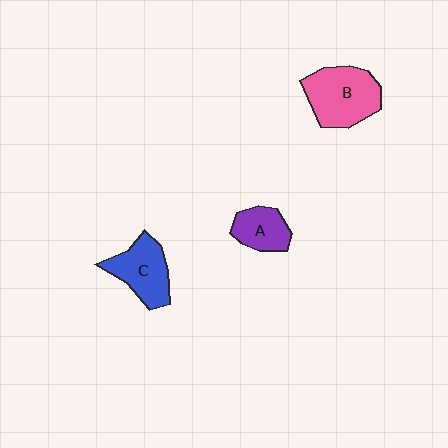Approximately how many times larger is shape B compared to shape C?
Approximately 1.3 times.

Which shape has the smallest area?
Shape A (purple).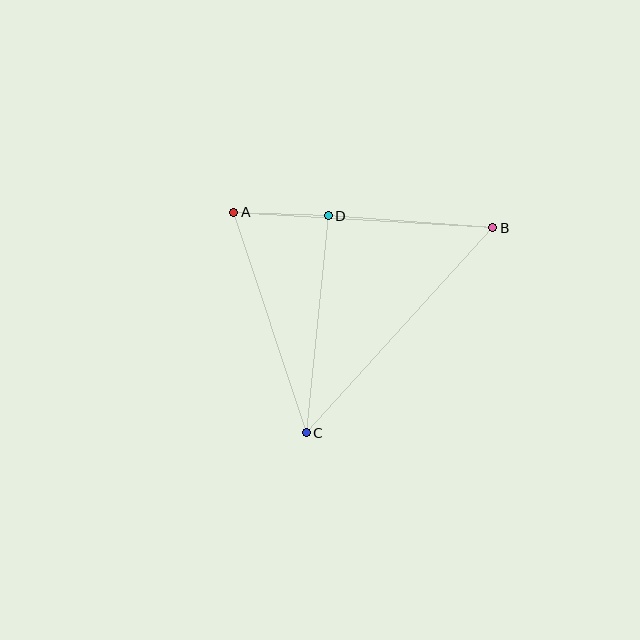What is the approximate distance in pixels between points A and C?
The distance between A and C is approximately 232 pixels.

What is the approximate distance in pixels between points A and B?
The distance between A and B is approximately 260 pixels.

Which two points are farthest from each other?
Points B and C are farthest from each other.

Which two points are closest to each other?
Points A and D are closest to each other.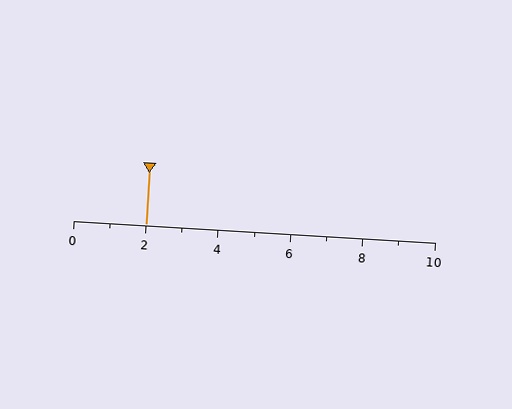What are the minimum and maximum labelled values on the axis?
The axis runs from 0 to 10.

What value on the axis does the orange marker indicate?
The marker indicates approximately 2.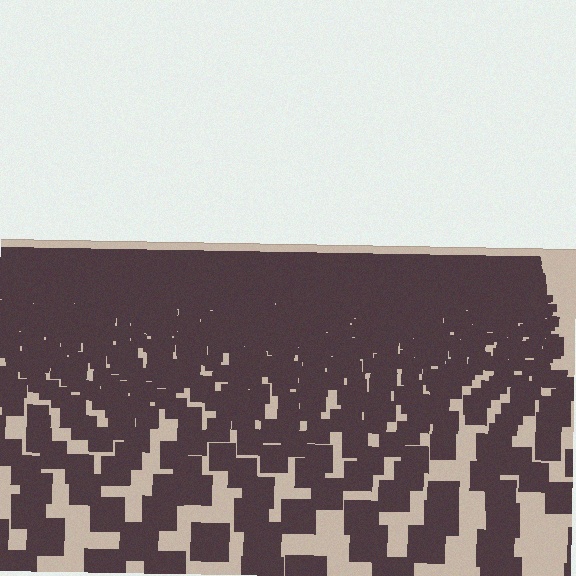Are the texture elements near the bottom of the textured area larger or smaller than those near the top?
Larger. Near the bottom, elements are closer to the viewer and appear at a bigger on-screen size.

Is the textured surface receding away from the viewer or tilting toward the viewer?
The surface is receding away from the viewer. Texture elements get smaller and denser toward the top.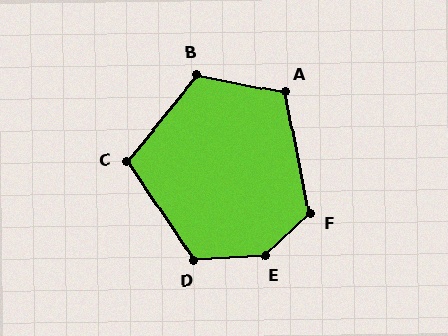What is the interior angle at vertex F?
Approximately 122 degrees (obtuse).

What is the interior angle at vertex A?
Approximately 113 degrees (obtuse).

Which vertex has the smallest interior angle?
C, at approximately 107 degrees.